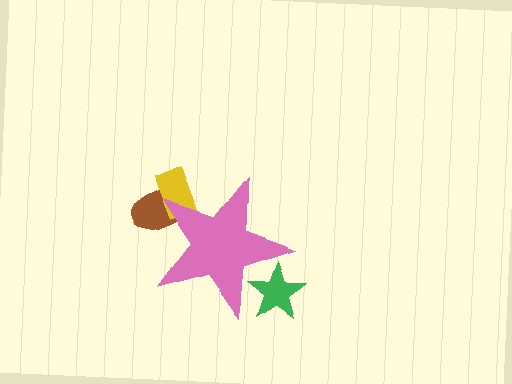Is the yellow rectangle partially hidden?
Yes, the yellow rectangle is partially hidden behind the pink star.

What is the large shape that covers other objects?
A pink star.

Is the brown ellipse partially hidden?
Yes, the brown ellipse is partially hidden behind the pink star.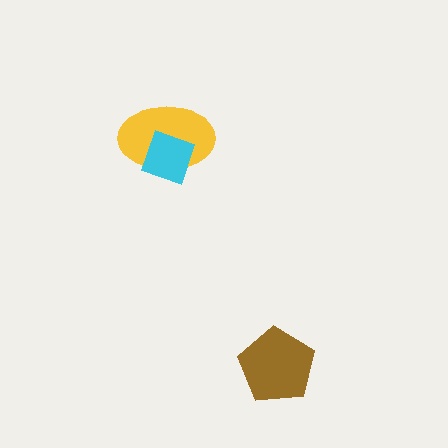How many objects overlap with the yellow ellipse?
1 object overlaps with the yellow ellipse.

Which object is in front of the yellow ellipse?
The cyan diamond is in front of the yellow ellipse.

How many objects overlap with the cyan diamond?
1 object overlaps with the cyan diamond.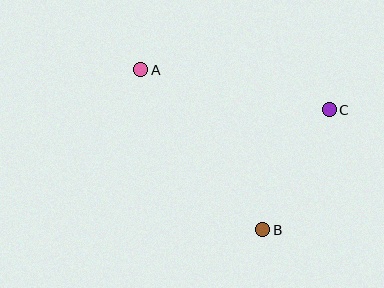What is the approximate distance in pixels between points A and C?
The distance between A and C is approximately 193 pixels.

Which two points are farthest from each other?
Points A and B are farthest from each other.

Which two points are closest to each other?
Points B and C are closest to each other.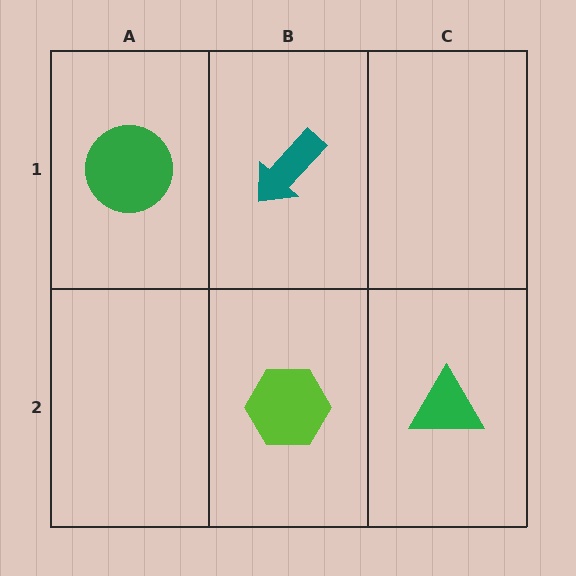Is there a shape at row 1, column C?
No, that cell is empty.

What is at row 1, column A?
A green circle.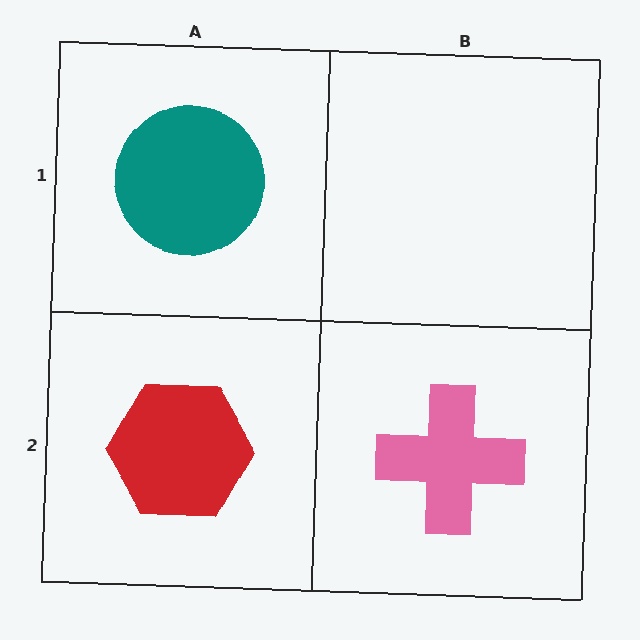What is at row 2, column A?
A red hexagon.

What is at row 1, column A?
A teal circle.